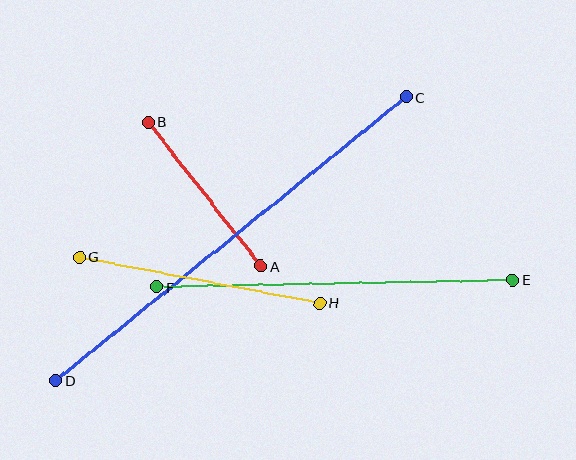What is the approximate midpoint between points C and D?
The midpoint is at approximately (231, 239) pixels.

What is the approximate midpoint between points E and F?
The midpoint is at approximately (335, 283) pixels.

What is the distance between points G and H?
The distance is approximately 244 pixels.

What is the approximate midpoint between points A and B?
The midpoint is at approximately (205, 194) pixels.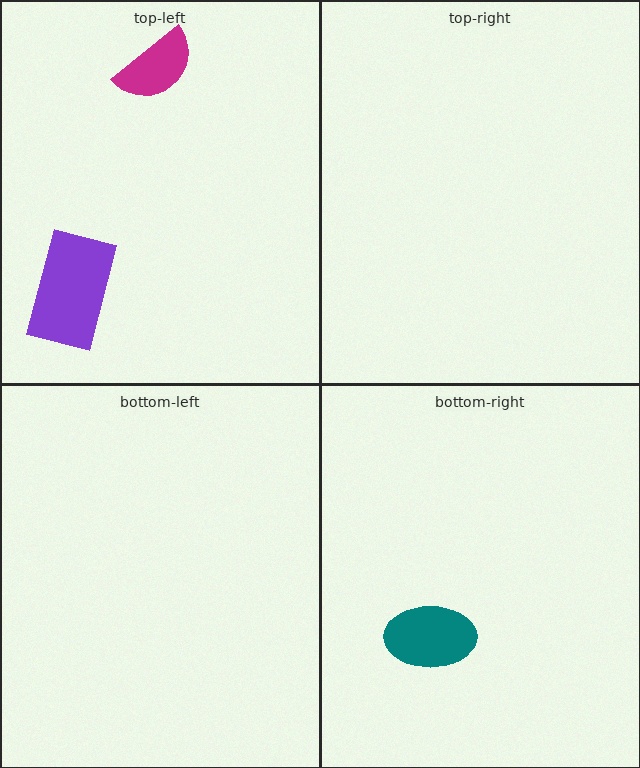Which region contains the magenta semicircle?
The top-left region.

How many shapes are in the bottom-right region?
1.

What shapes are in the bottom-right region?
The teal ellipse.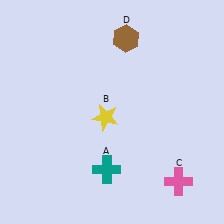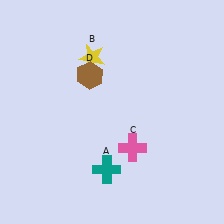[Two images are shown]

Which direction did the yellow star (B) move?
The yellow star (B) moved up.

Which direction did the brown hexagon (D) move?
The brown hexagon (D) moved down.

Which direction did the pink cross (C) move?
The pink cross (C) moved left.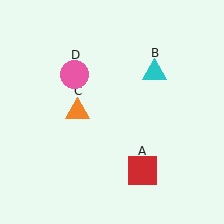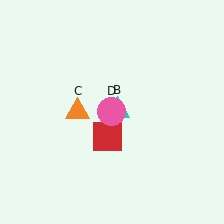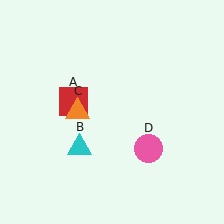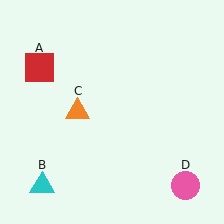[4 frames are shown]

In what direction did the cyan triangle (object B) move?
The cyan triangle (object B) moved down and to the left.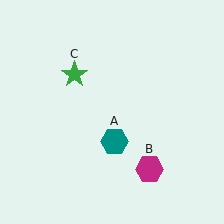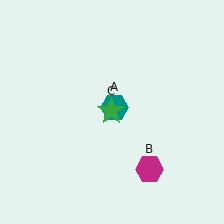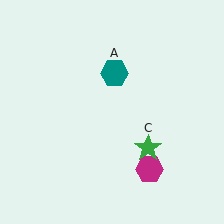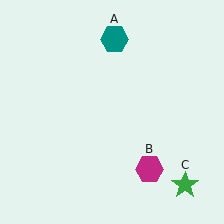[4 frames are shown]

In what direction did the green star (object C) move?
The green star (object C) moved down and to the right.